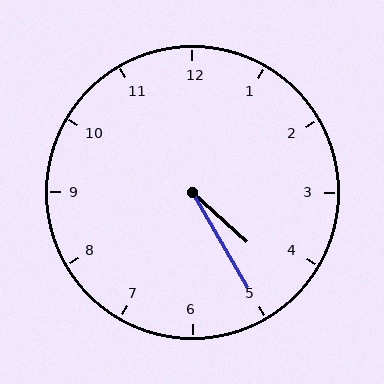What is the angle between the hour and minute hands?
Approximately 18 degrees.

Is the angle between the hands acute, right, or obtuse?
It is acute.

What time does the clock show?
4:25.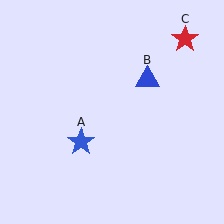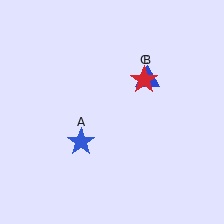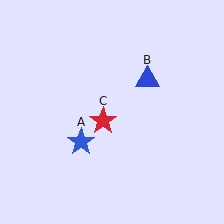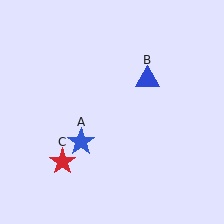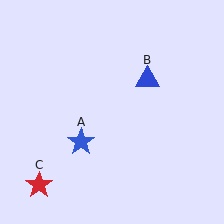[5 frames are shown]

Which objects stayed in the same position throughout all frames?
Blue star (object A) and blue triangle (object B) remained stationary.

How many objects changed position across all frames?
1 object changed position: red star (object C).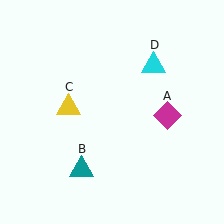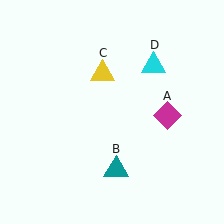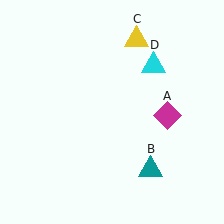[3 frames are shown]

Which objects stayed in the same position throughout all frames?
Magenta diamond (object A) and cyan triangle (object D) remained stationary.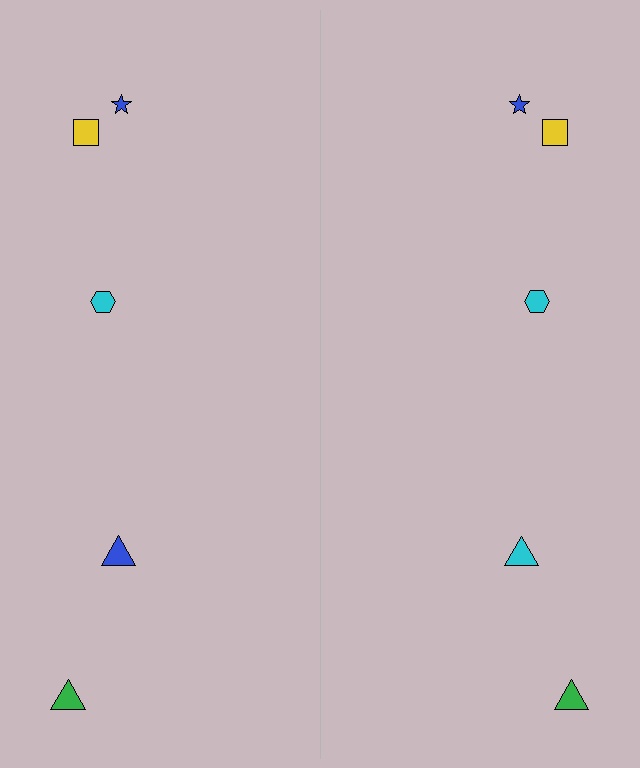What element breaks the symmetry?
The cyan triangle on the right side breaks the symmetry — its mirror counterpart is blue.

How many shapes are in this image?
There are 10 shapes in this image.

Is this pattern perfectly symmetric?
No, the pattern is not perfectly symmetric. The cyan triangle on the right side breaks the symmetry — its mirror counterpart is blue.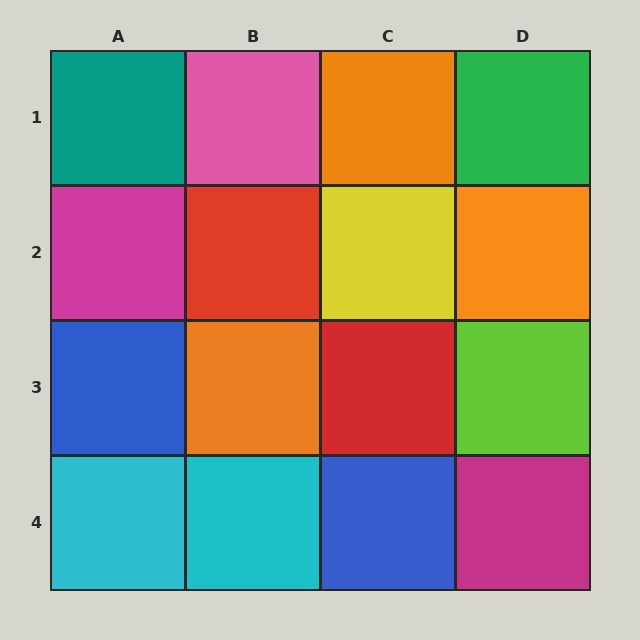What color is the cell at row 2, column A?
Magenta.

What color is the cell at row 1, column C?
Orange.